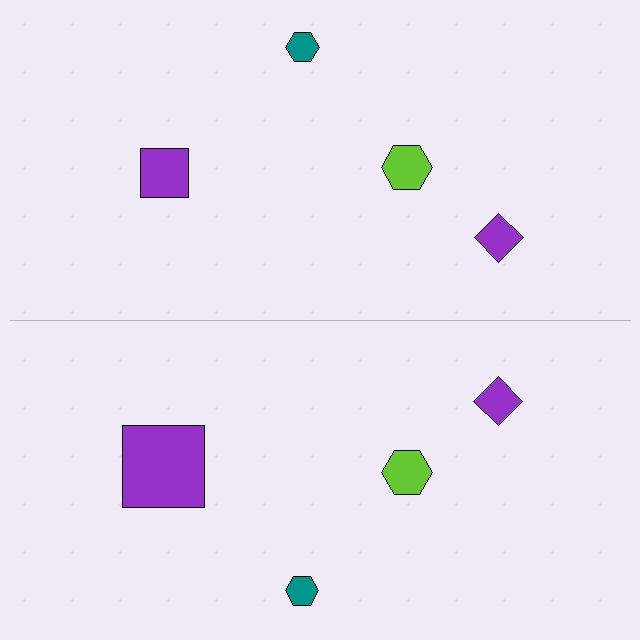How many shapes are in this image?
There are 8 shapes in this image.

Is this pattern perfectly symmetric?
No, the pattern is not perfectly symmetric. The purple square on the bottom side has a different size than its mirror counterpart.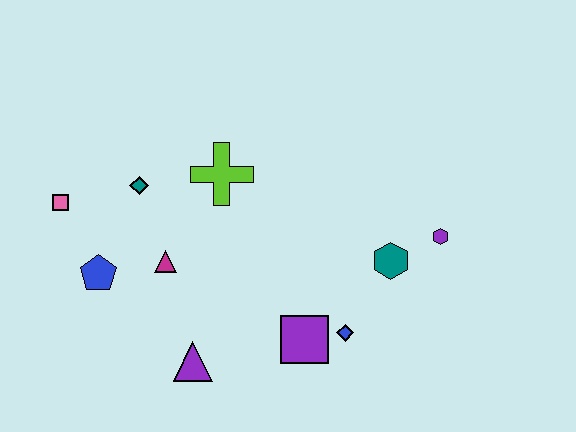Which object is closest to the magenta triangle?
The blue pentagon is closest to the magenta triangle.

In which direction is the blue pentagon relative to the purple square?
The blue pentagon is to the left of the purple square.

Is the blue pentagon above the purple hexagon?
No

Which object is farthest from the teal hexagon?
The pink square is farthest from the teal hexagon.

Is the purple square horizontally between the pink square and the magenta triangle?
No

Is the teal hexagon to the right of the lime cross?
Yes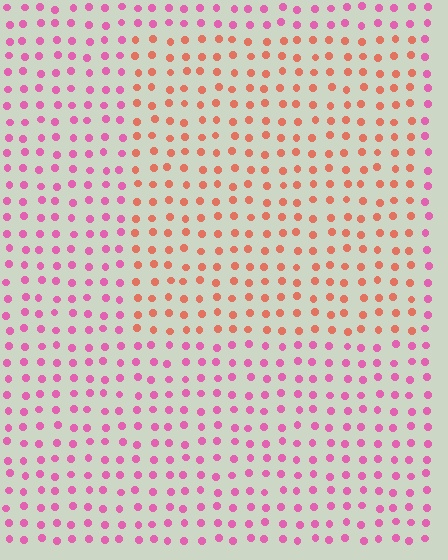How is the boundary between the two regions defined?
The boundary is defined purely by a slight shift in hue (about 45 degrees). Spacing, size, and orientation are identical on both sides.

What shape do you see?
I see a rectangle.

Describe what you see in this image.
The image is filled with small pink elements in a uniform arrangement. A rectangle-shaped region is visible where the elements are tinted to a slightly different hue, forming a subtle color boundary.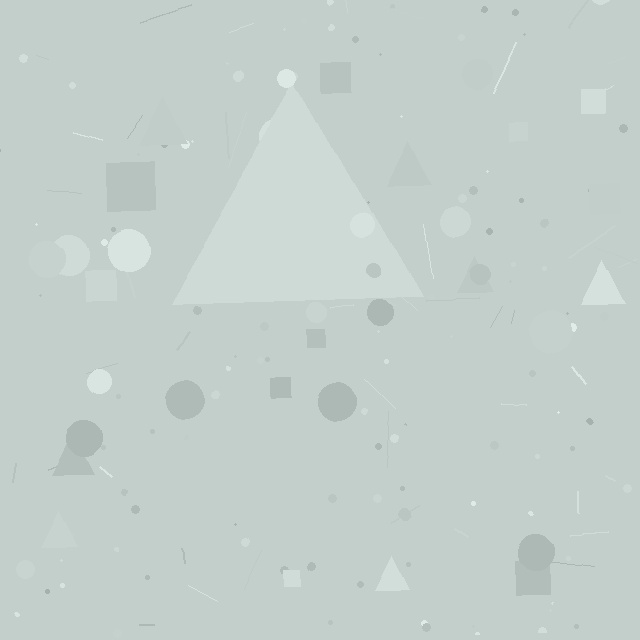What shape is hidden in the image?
A triangle is hidden in the image.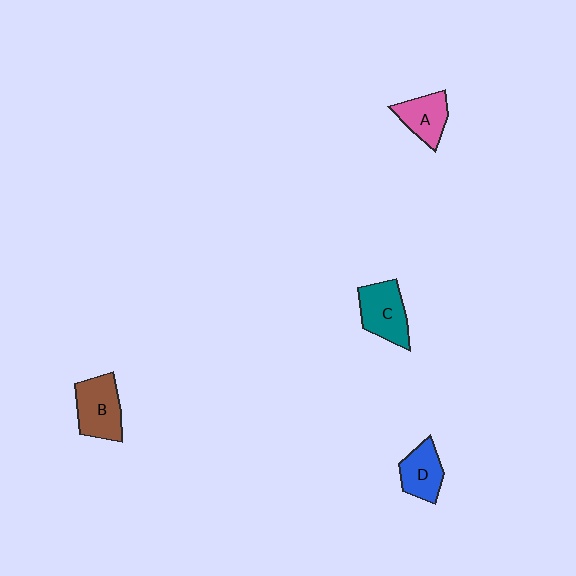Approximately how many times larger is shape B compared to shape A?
Approximately 1.3 times.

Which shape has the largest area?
Shape B (brown).